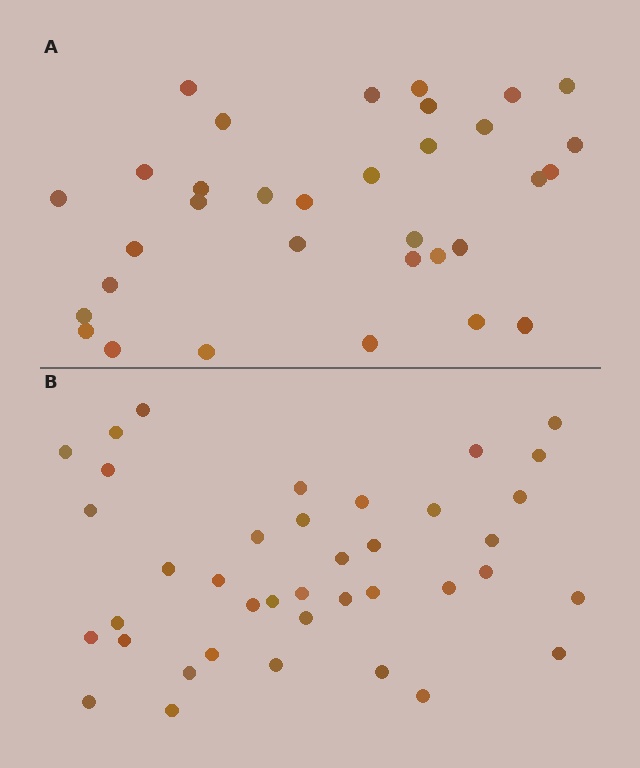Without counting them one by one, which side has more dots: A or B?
Region B (the bottom region) has more dots.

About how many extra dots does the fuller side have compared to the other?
Region B has about 6 more dots than region A.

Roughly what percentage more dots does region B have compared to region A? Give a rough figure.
About 20% more.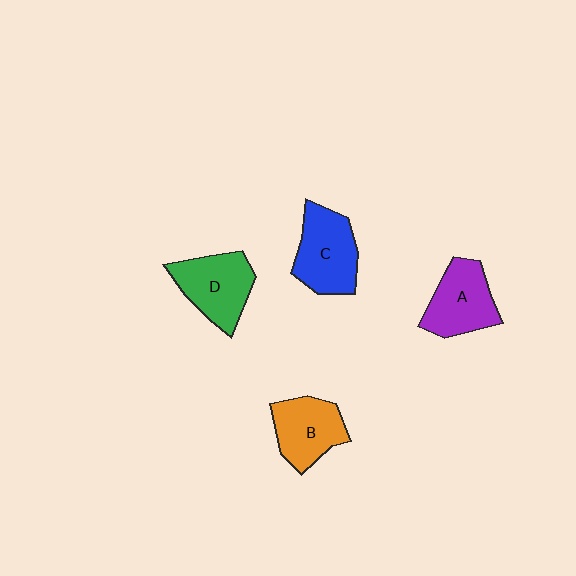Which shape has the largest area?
Shape C (blue).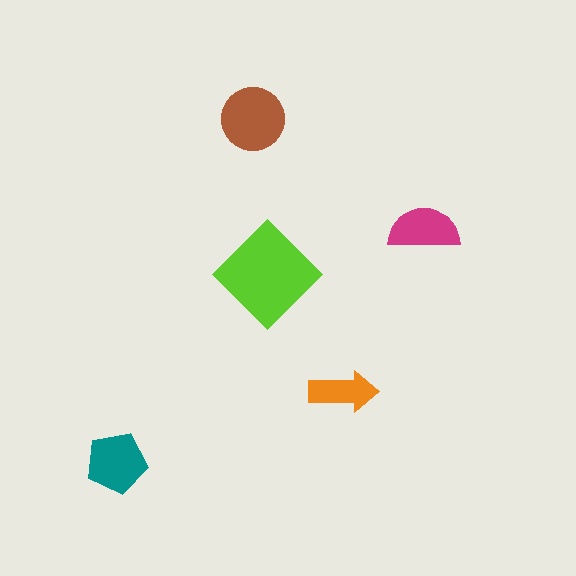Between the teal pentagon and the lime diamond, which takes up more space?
The lime diamond.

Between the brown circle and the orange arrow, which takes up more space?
The brown circle.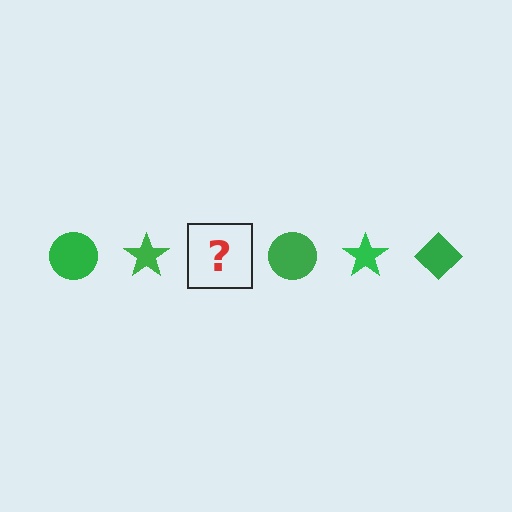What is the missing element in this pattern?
The missing element is a green diamond.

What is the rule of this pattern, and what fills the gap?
The rule is that the pattern cycles through circle, star, diamond shapes in green. The gap should be filled with a green diamond.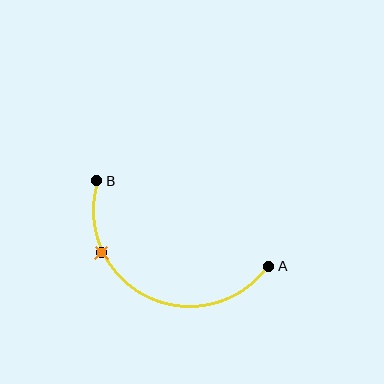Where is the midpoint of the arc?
The arc midpoint is the point on the curve farthest from the straight line joining A and B. It sits below that line.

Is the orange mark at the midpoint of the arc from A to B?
No. The orange mark lies on the arc but is closer to endpoint B. The arc midpoint would be at the point on the curve equidistant along the arc from both A and B.